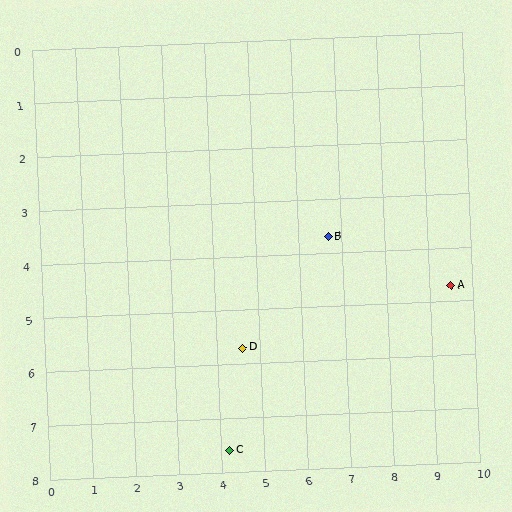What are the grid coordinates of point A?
Point A is at approximately (9.5, 4.7).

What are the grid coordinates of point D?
Point D is at approximately (4.6, 5.7).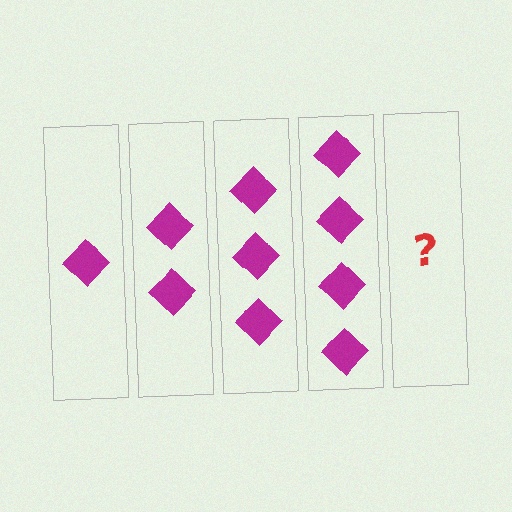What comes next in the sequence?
The next element should be 5 diamonds.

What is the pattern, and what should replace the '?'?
The pattern is that each step adds one more diamond. The '?' should be 5 diamonds.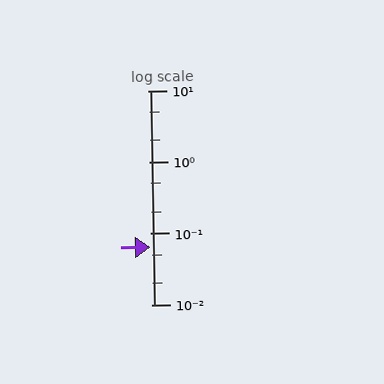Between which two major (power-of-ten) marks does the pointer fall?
The pointer is between 0.01 and 0.1.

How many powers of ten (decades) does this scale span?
The scale spans 3 decades, from 0.01 to 10.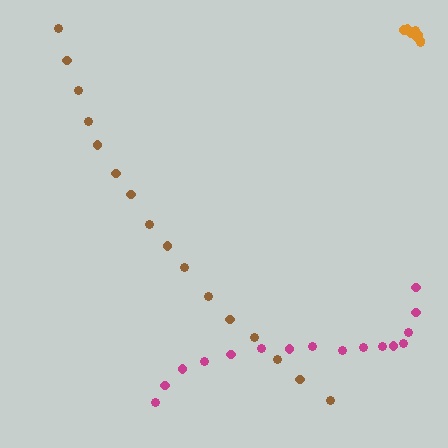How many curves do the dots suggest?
There are 3 distinct paths.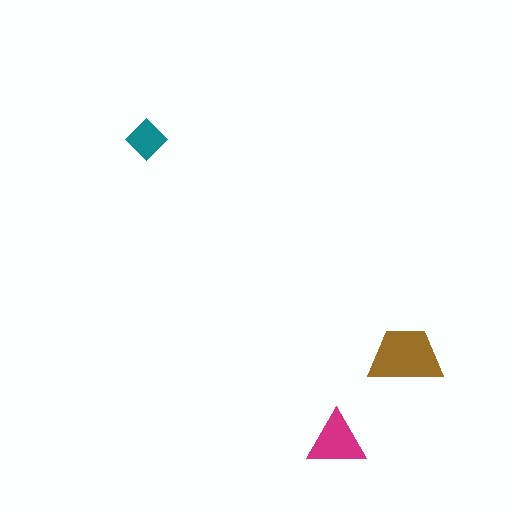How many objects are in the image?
There are 3 objects in the image.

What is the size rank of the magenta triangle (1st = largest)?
2nd.